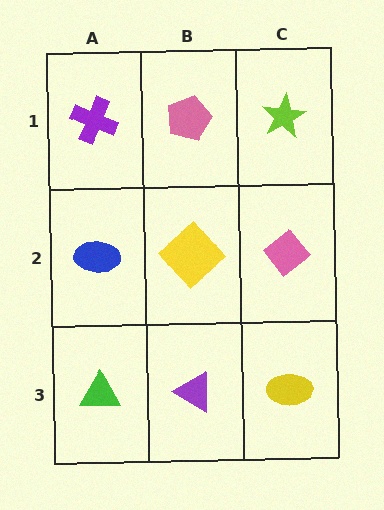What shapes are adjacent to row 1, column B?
A yellow diamond (row 2, column B), a purple cross (row 1, column A), a lime star (row 1, column C).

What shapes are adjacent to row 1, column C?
A pink diamond (row 2, column C), a pink pentagon (row 1, column B).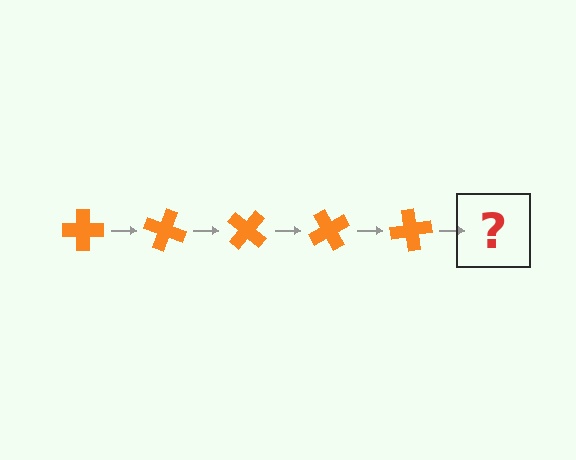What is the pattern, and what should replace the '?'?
The pattern is that the cross rotates 20 degrees each step. The '?' should be an orange cross rotated 100 degrees.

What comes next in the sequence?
The next element should be an orange cross rotated 100 degrees.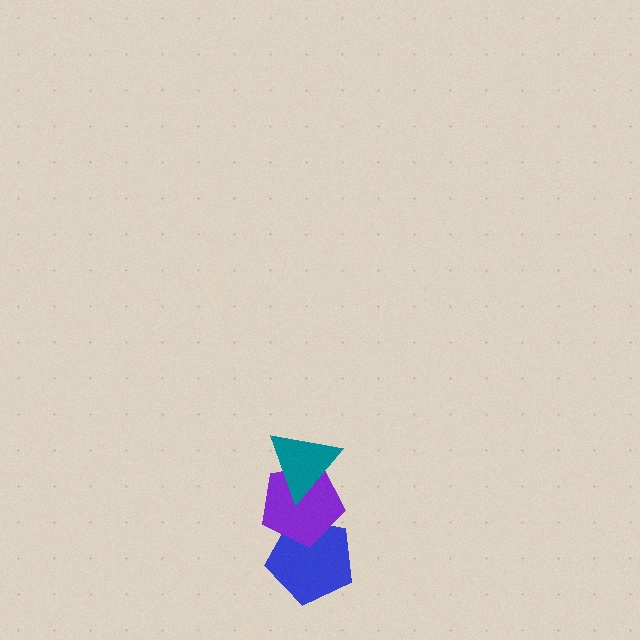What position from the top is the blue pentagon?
The blue pentagon is 3rd from the top.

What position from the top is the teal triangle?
The teal triangle is 1st from the top.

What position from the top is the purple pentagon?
The purple pentagon is 2nd from the top.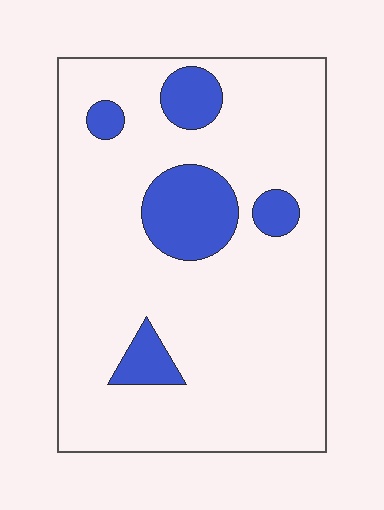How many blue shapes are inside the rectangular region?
5.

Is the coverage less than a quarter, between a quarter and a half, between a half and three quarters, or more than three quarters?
Less than a quarter.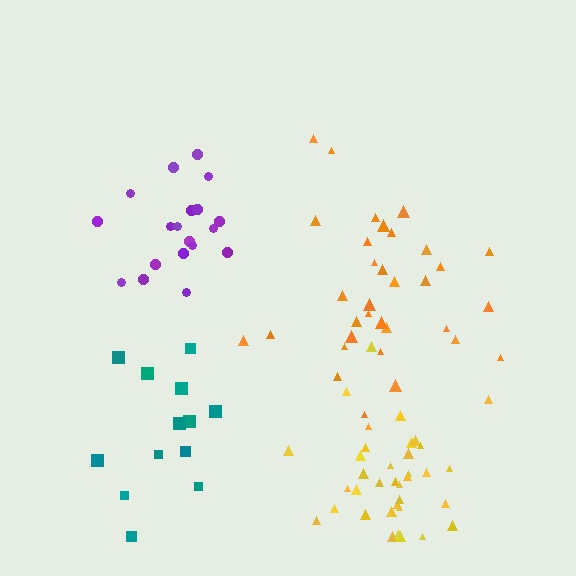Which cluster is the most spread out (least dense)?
Teal.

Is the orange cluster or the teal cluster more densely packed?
Orange.